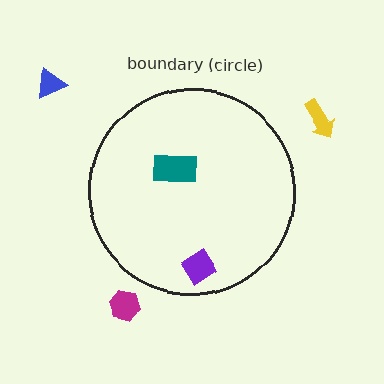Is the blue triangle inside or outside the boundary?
Outside.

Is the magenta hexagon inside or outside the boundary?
Outside.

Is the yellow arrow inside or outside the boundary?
Outside.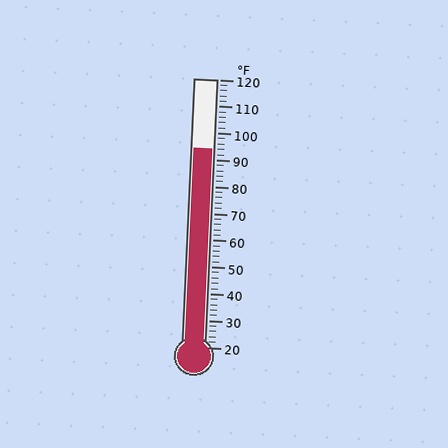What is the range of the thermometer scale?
The thermometer scale ranges from 20°F to 120°F.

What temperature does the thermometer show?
The thermometer shows approximately 94°F.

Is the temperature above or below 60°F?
The temperature is above 60°F.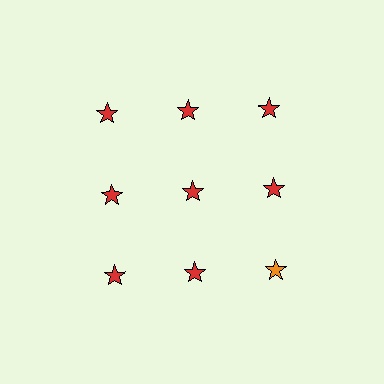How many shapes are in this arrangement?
There are 9 shapes arranged in a grid pattern.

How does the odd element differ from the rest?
It has a different color: orange instead of red.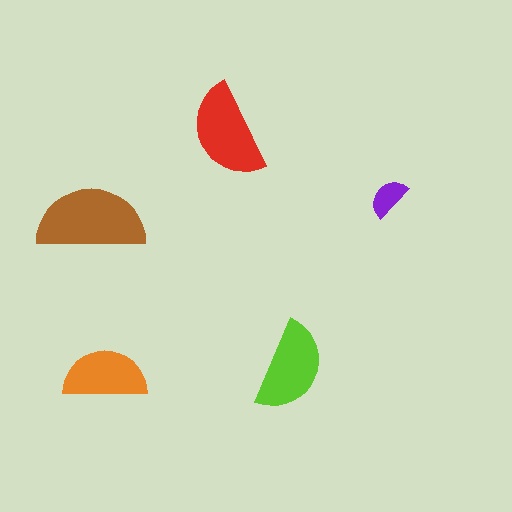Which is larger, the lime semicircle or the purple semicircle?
The lime one.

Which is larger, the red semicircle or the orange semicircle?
The red one.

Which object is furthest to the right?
The purple semicircle is rightmost.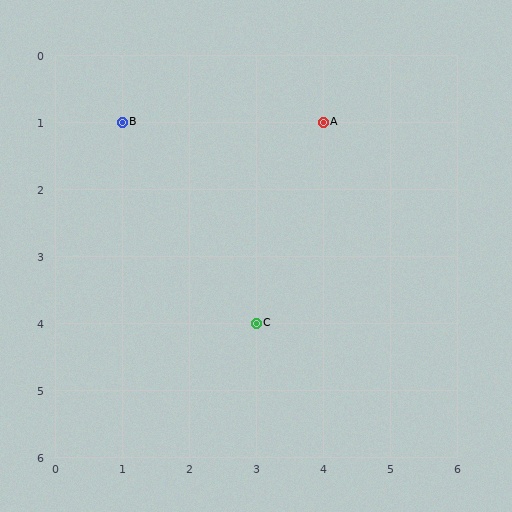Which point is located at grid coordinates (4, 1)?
Point A is at (4, 1).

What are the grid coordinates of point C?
Point C is at grid coordinates (3, 4).